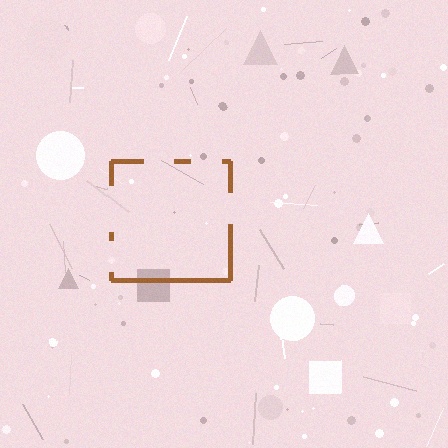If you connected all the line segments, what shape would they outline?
They would outline a square.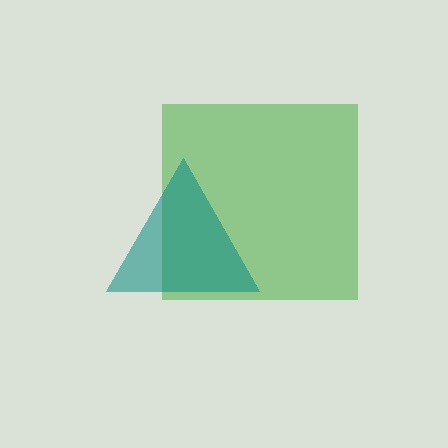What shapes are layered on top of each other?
The layered shapes are: a green square, a teal triangle.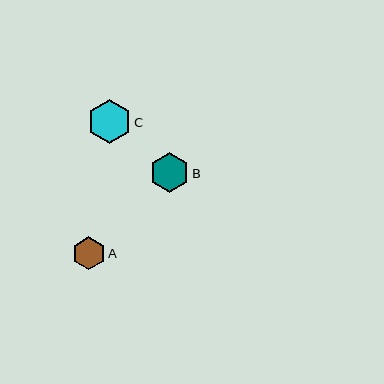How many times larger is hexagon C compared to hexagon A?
Hexagon C is approximately 1.3 times the size of hexagon A.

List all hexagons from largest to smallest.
From largest to smallest: C, B, A.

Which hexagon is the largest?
Hexagon C is the largest with a size of approximately 44 pixels.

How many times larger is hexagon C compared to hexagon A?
Hexagon C is approximately 1.3 times the size of hexagon A.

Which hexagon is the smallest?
Hexagon A is the smallest with a size of approximately 33 pixels.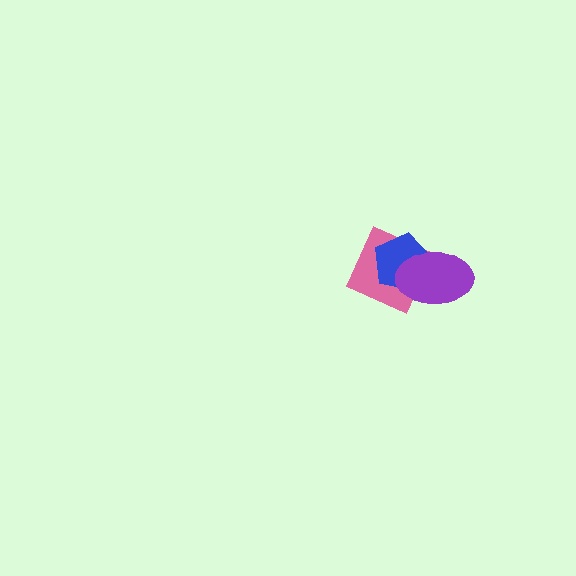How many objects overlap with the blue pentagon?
2 objects overlap with the blue pentagon.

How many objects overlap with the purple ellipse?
2 objects overlap with the purple ellipse.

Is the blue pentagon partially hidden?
Yes, it is partially covered by another shape.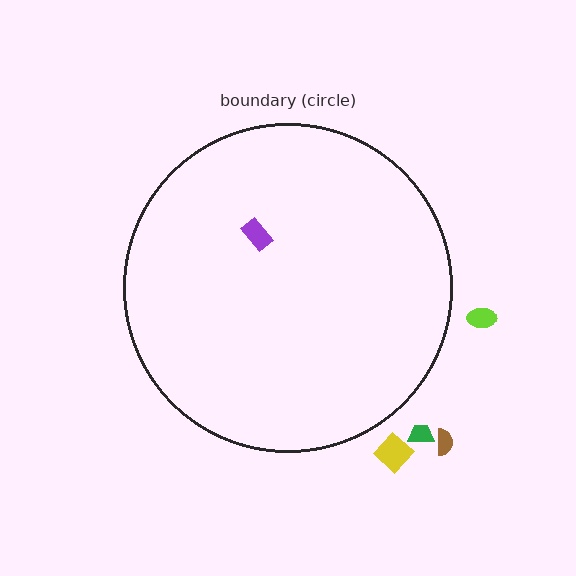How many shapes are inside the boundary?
1 inside, 4 outside.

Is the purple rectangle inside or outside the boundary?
Inside.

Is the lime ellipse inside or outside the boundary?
Outside.